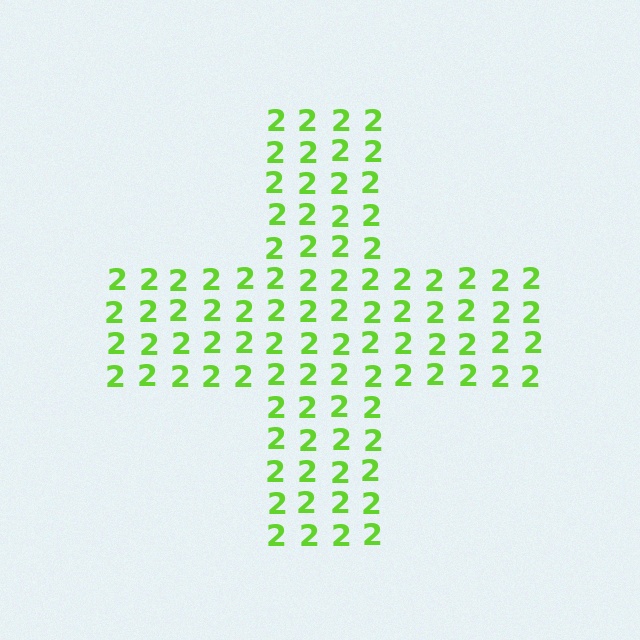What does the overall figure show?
The overall figure shows a cross.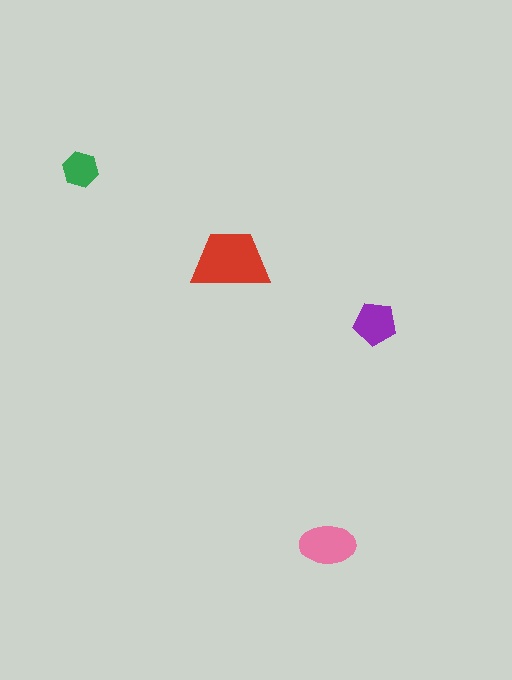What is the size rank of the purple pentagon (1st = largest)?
3rd.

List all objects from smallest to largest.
The green hexagon, the purple pentagon, the pink ellipse, the red trapezoid.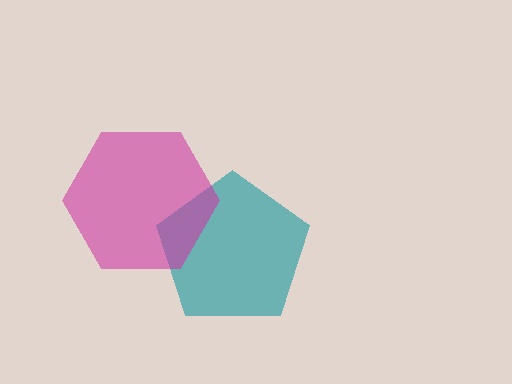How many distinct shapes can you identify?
There are 2 distinct shapes: a teal pentagon, a magenta hexagon.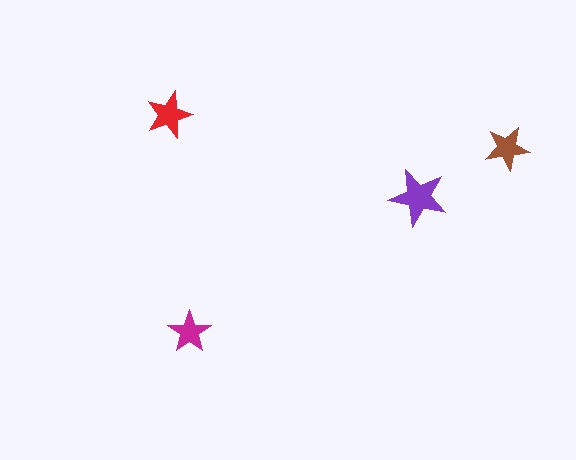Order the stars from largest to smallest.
the purple one, the red one, the brown one, the magenta one.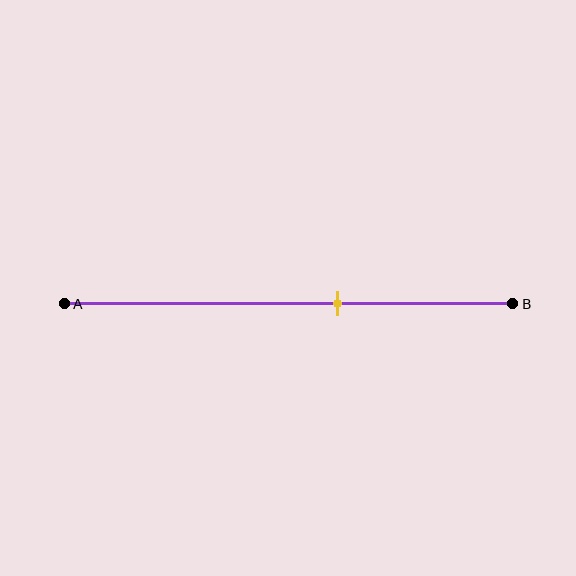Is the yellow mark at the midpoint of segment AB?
No, the mark is at about 60% from A, not at the 50% midpoint.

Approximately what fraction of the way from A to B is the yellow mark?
The yellow mark is approximately 60% of the way from A to B.